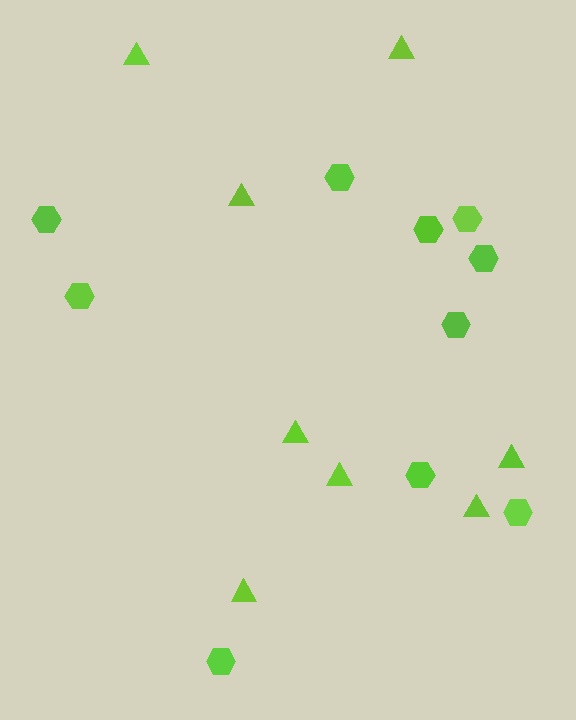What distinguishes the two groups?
There are 2 groups: one group of triangles (8) and one group of hexagons (10).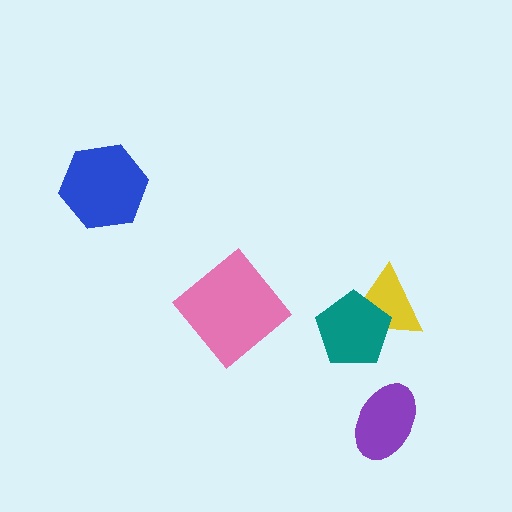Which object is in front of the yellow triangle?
The teal pentagon is in front of the yellow triangle.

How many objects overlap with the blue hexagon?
0 objects overlap with the blue hexagon.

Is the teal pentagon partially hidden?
No, no other shape covers it.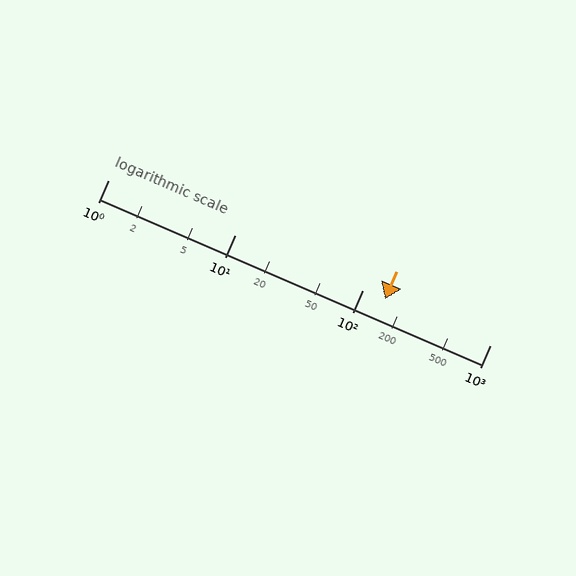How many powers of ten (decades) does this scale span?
The scale spans 3 decades, from 1 to 1000.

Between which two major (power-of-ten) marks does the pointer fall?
The pointer is between 100 and 1000.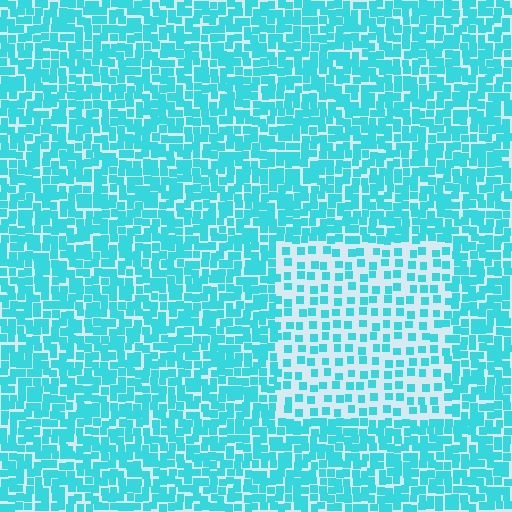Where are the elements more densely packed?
The elements are more densely packed outside the rectangle boundary.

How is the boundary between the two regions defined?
The boundary is defined by a change in element density (approximately 2.1x ratio). All elements are the same color, size, and shape.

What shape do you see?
I see a rectangle.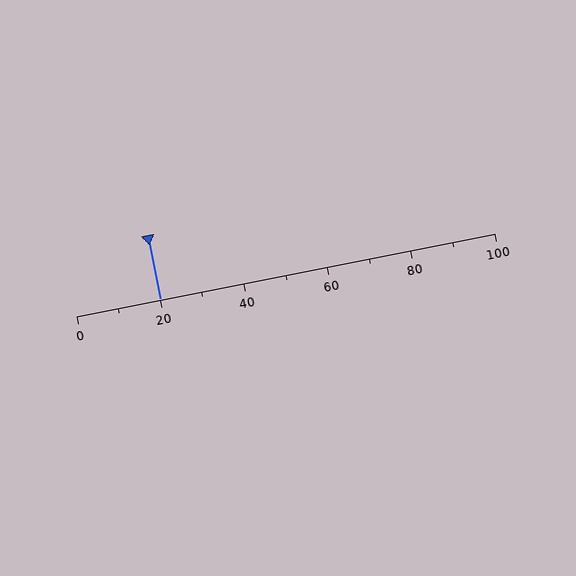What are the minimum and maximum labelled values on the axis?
The axis runs from 0 to 100.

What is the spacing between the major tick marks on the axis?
The major ticks are spaced 20 apart.